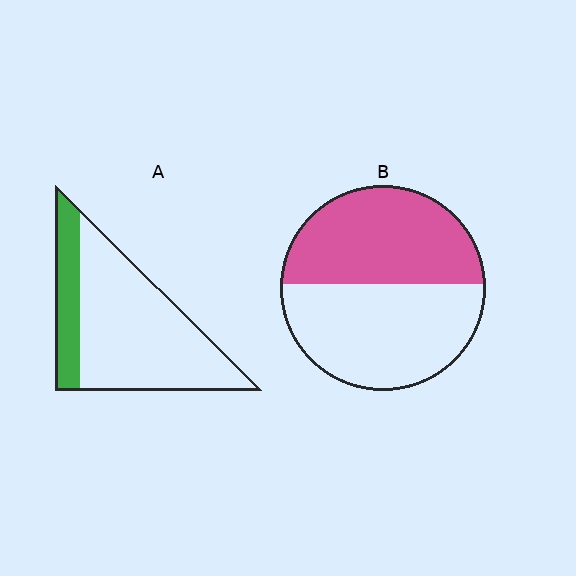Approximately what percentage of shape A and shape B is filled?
A is approximately 25% and B is approximately 50%.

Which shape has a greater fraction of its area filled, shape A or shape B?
Shape B.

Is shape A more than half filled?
No.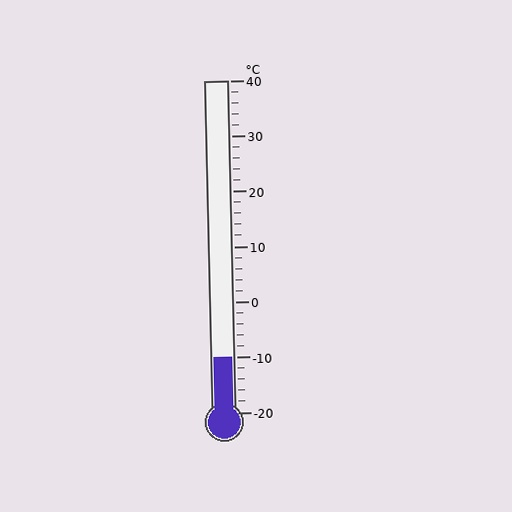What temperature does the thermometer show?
The thermometer shows approximately -10°C.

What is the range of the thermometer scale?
The thermometer scale ranges from -20°C to 40°C.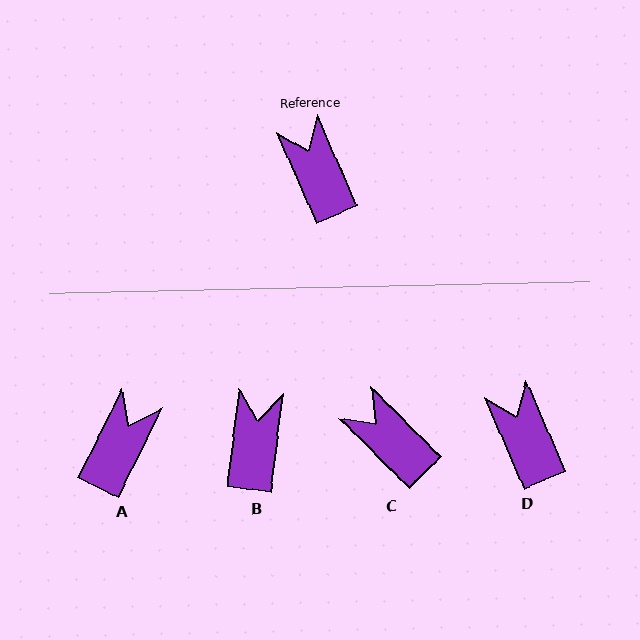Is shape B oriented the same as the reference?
No, it is off by about 31 degrees.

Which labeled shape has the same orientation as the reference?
D.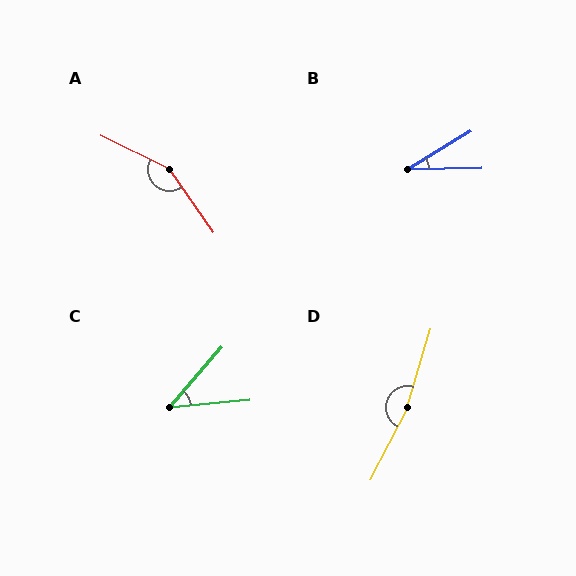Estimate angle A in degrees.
Approximately 151 degrees.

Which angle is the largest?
D, at approximately 169 degrees.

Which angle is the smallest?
B, at approximately 31 degrees.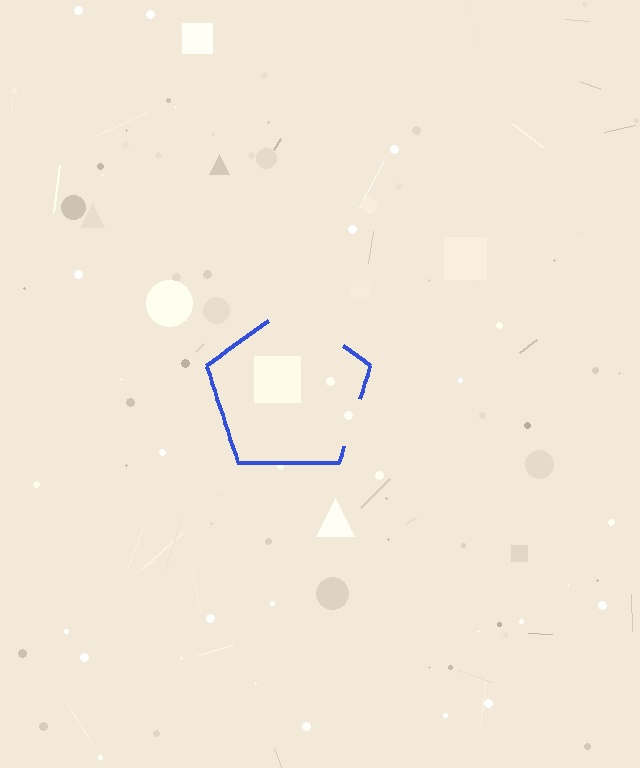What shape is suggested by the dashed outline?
The dashed outline suggests a pentagon.